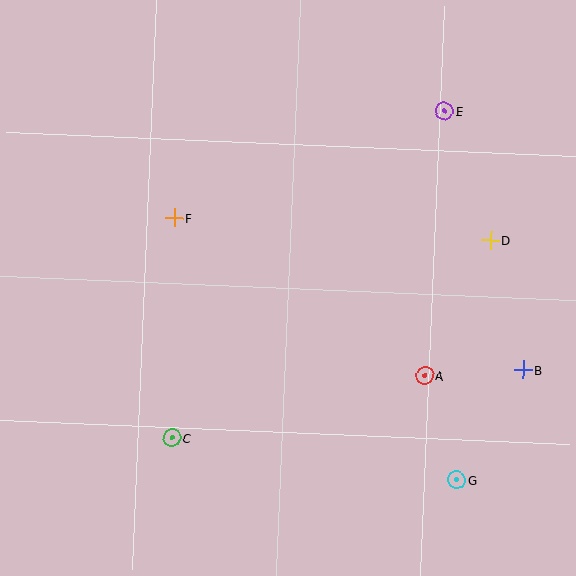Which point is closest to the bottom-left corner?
Point C is closest to the bottom-left corner.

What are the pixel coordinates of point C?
Point C is at (172, 438).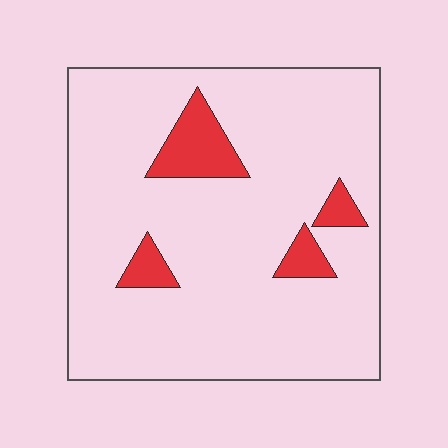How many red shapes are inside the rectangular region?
4.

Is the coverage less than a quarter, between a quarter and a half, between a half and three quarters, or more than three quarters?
Less than a quarter.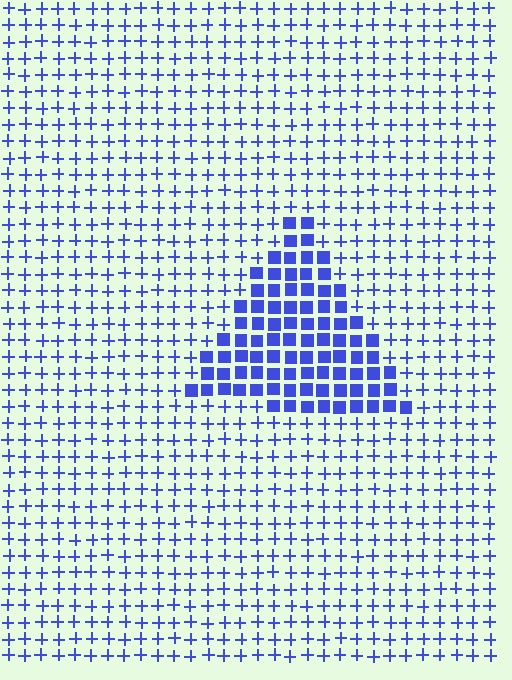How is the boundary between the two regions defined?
The boundary is defined by a change in element shape: squares inside vs. plus signs outside. All elements share the same color and spacing.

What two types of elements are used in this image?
The image uses squares inside the triangle region and plus signs outside it.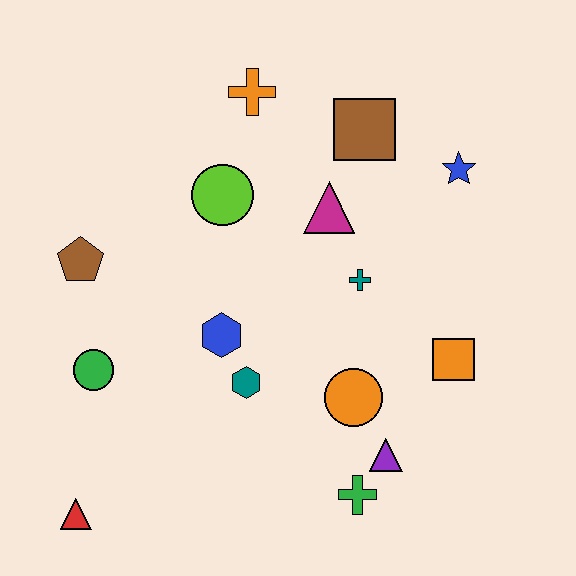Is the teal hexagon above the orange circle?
Yes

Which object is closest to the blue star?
The brown square is closest to the blue star.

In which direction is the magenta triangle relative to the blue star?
The magenta triangle is to the left of the blue star.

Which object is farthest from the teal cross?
The red triangle is farthest from the teal cross.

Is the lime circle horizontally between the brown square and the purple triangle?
No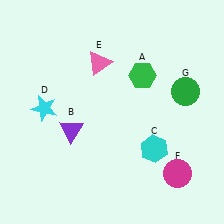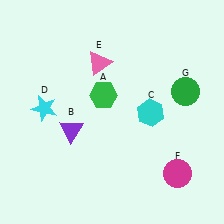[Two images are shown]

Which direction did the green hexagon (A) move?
The green hexagon (A) moved left.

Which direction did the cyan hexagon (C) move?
The cyan hexagon (C) moved up.